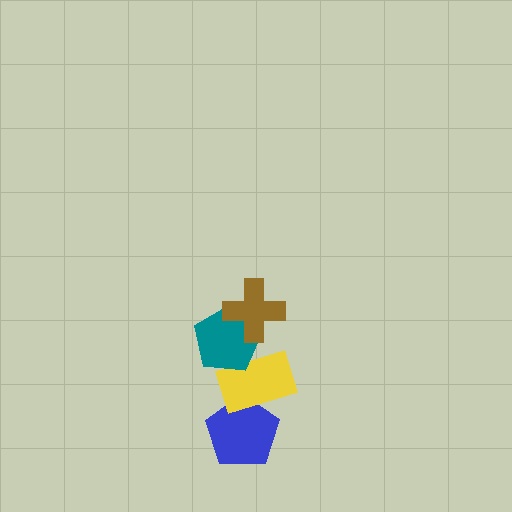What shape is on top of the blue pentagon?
The yellow rectangle is on top of the blue pentagon.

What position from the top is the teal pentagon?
The teal pentagon is 2nd from the top.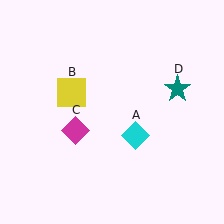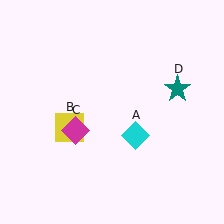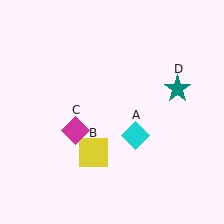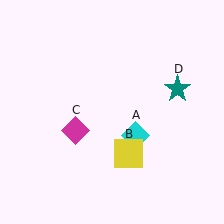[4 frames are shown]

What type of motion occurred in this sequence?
The yellow square (object B) rotated counterclockwise around the center of the scene.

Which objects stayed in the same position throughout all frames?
Cyan diamond (object A) and magenta diamond (object C) and teal star (object D) remained stationary.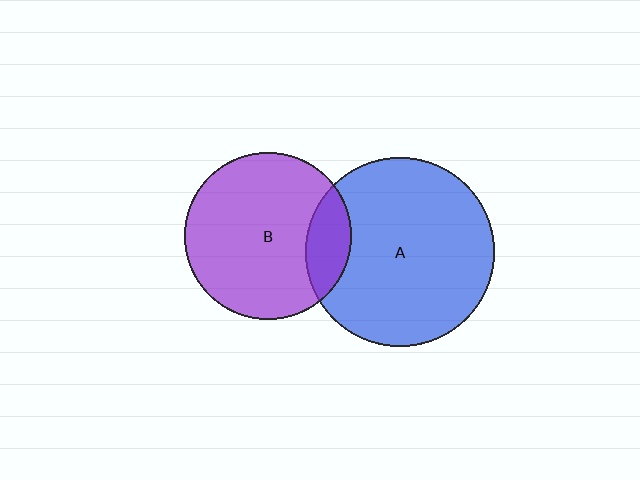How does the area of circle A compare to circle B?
Approximately 1.3 times.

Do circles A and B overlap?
Yes.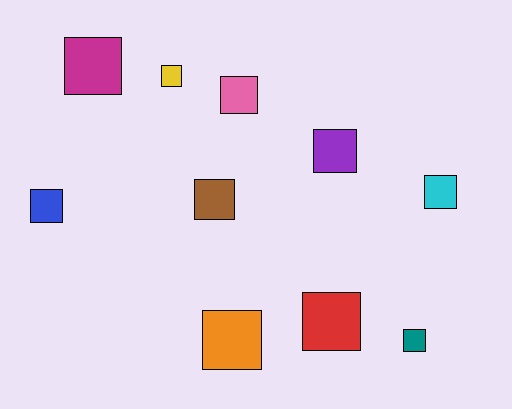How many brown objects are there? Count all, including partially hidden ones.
There is 1 brown object.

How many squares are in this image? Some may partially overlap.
There are 10 squares.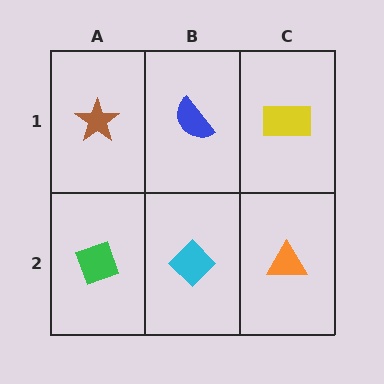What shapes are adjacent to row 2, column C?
A yellow rectangle (row 1, column C), a cyan diamond (row 2, column B).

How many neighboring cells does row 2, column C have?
2.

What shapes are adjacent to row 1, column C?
An orange triangle (row 2, column C), a blue semicircle (row 1, column B).